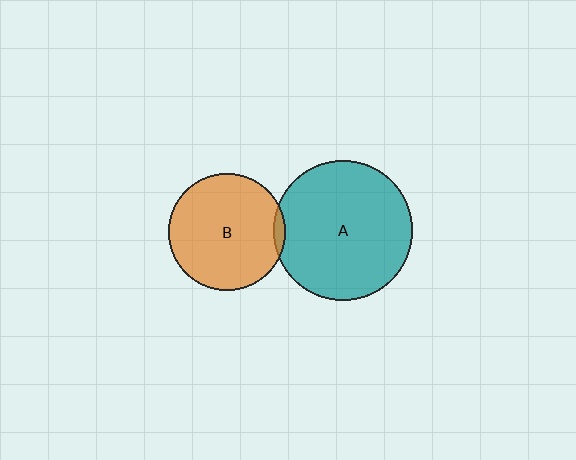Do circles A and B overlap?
Yes.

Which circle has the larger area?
Circle A (teal).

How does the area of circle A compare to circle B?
Approximately 1.4 times.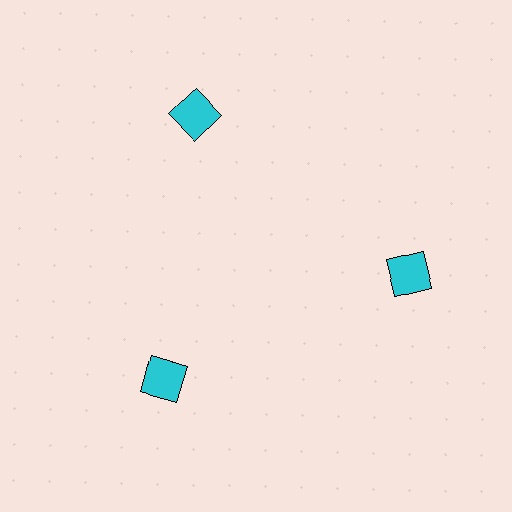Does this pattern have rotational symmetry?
Yes, this pattern has 3-fold rotational symmetry. It looks the same after rotating 120 degrees around the center.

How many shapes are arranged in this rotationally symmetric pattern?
There are 3 shapes, arranged in 3 groups of 1.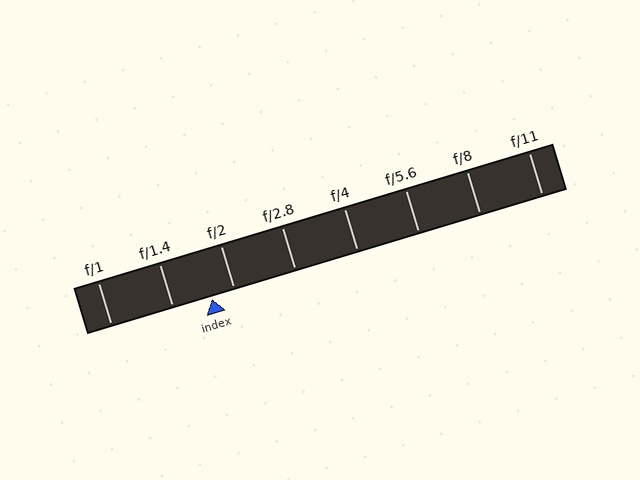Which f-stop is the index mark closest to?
The index mark is closest to f/2.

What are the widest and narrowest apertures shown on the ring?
The widest aperture shown is f/1 and the narrowest is f/11.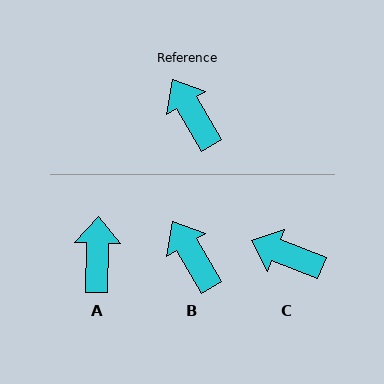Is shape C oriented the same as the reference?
No, it is off by about 38 degrees.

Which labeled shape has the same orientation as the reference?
B.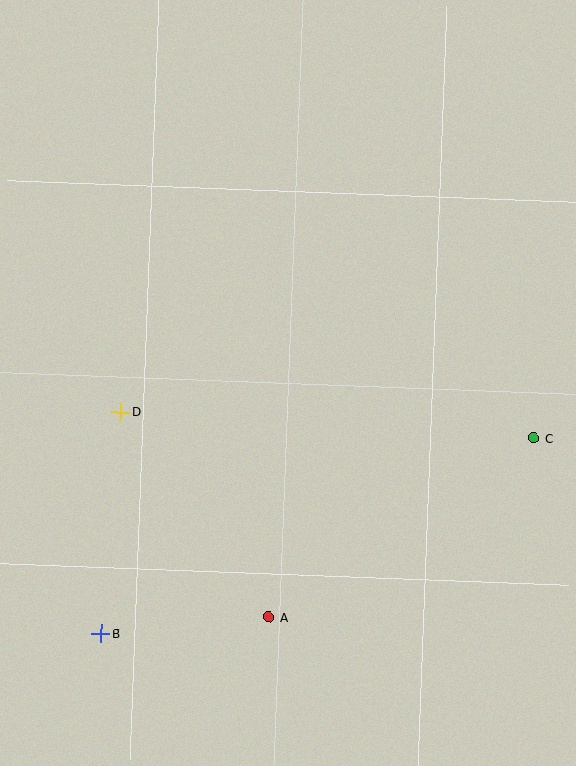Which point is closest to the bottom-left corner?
Point B is closest to the bottom-left corner.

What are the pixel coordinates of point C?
Point C is at (534, 438).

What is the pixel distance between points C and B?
The distance between C and B is 475 pixels.